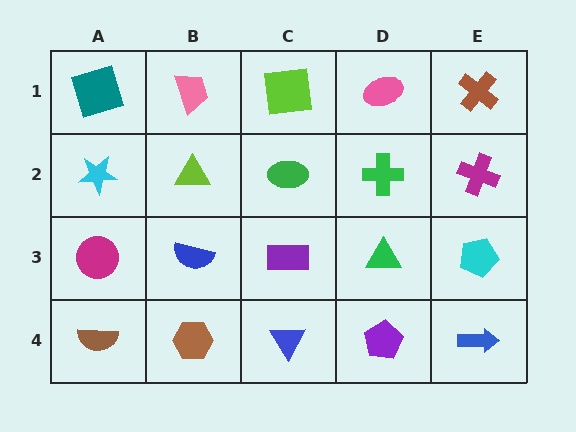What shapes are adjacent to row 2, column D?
A pink ellipse (row 1, column D), a green triangle (row 3, column D), a green ellipse (row 2, column C), a magenta cross (row 2, column E).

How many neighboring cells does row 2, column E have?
3.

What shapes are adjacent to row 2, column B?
A pink trapezoid (row 1, column B), a blue semicircle (row 3, column B), a cyan star (row 2, column A), a green ellipse (row 2, column C).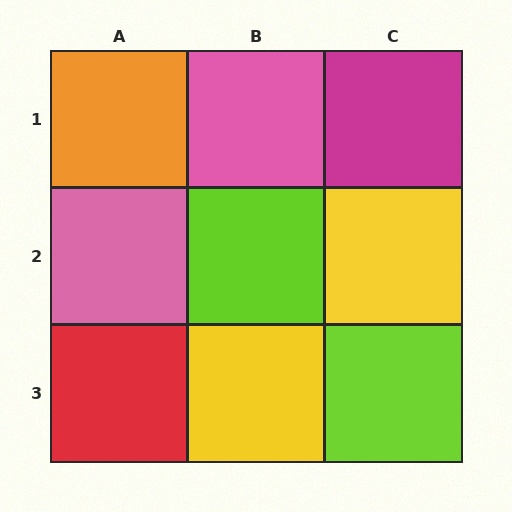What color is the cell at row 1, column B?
Pink.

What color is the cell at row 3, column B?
Yellow.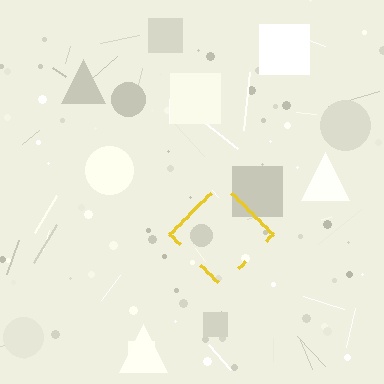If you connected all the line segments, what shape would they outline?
They would outline a diamond.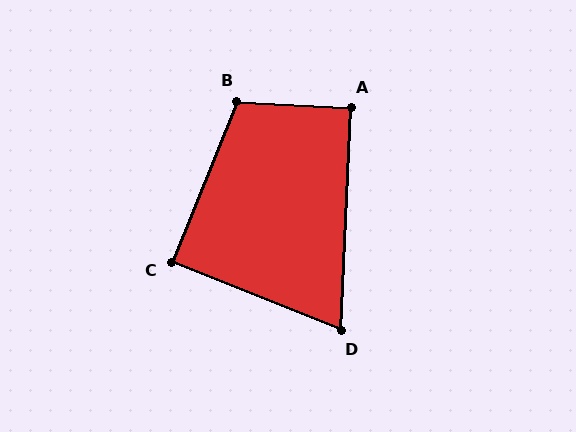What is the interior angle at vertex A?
Approximately 90 degrees (approximately right).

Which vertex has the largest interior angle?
B, at approximately 109 degrees.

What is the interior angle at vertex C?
Approximately 90 degrees (approximately right).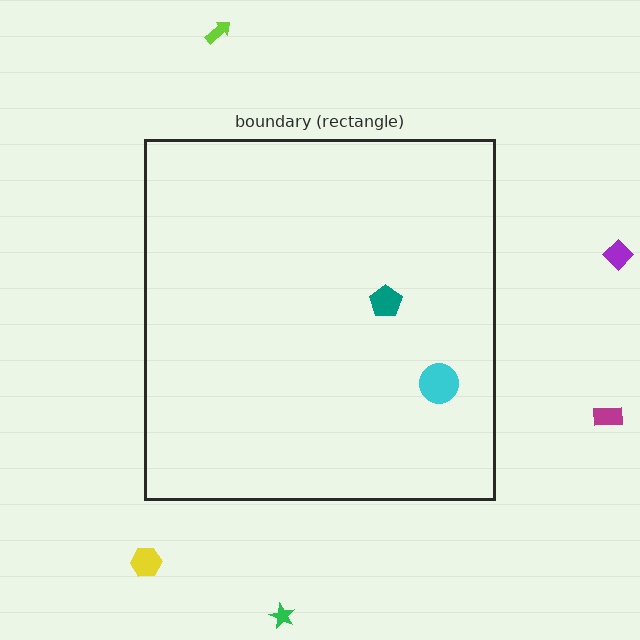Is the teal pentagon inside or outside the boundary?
Inside.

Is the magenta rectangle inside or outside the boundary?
Outside.